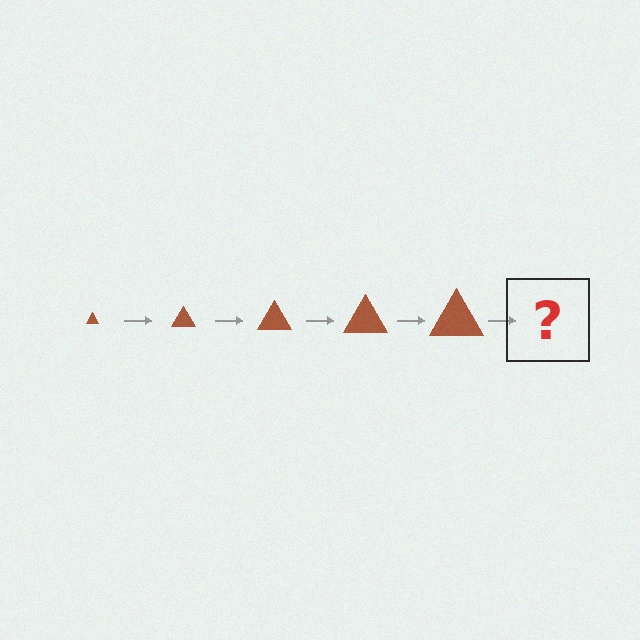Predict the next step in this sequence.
The next step is a brown triangle, larger than the previous one.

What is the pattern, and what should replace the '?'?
The pattern is that the triangle gets progressively larger each step. The '?' should be a brown triangle, larger than the previous one.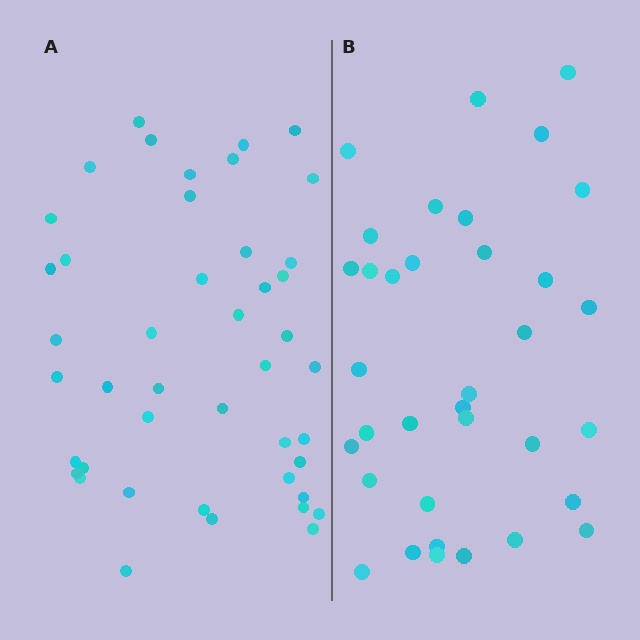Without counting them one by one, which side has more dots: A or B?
Region A (the left region) has more dots.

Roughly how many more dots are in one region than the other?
Region A has roughly 8 or so more dots than region B.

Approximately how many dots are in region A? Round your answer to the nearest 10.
About 40 dots. (The exact count is 44, which rounds to 40.)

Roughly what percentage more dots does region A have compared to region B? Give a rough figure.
About 25% more.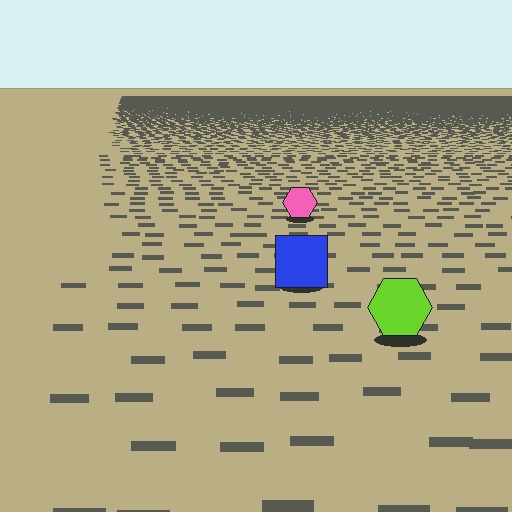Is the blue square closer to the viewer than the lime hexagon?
No. The lime hexagon is closer — you can tell from the texture gradient: the ground texture is coarser near it.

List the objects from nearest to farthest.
From nearest to farthest: the lime hexagon, the blue square, the pink hexagon.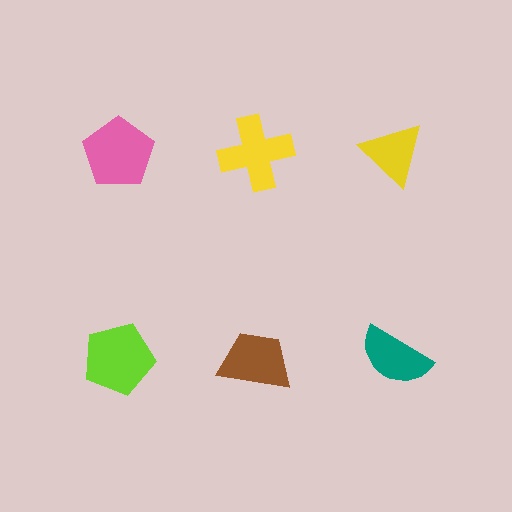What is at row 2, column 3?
A teal semicircle.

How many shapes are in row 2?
3 shapes.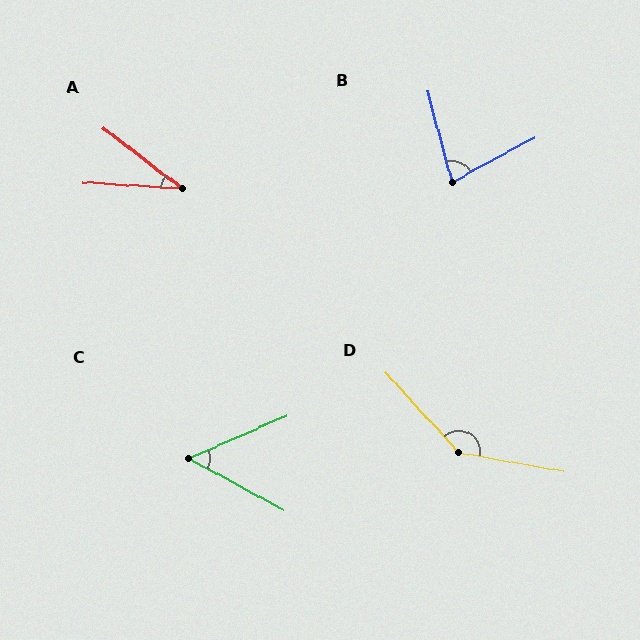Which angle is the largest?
D, at approximately 142 degrees.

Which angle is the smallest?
A, at approximately 34 degrees.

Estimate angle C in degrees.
Approximately 51 degrees.